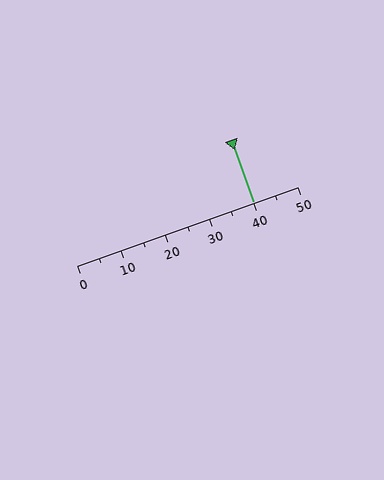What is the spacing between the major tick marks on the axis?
The major ticks are spaced 10 apart.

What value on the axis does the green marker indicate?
The marker indicates approximately 40.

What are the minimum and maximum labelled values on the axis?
The axis runs from 0 to 50.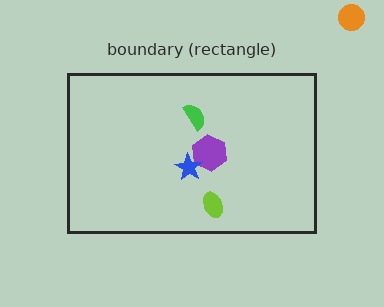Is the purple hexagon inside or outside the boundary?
Inside.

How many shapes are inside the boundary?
4 inside, 1 outside.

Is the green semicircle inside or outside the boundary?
Inside.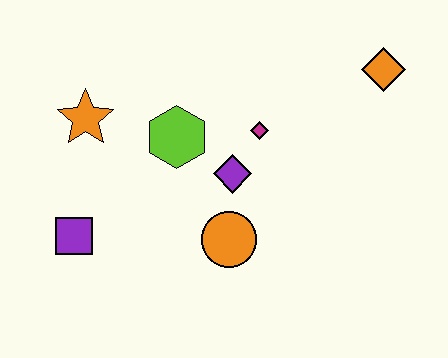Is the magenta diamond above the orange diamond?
No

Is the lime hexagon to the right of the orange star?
Yes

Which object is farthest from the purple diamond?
The orange diamond is farthest from the purple diamond.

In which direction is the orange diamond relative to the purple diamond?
The orange diamond is to the right of the purple diamond.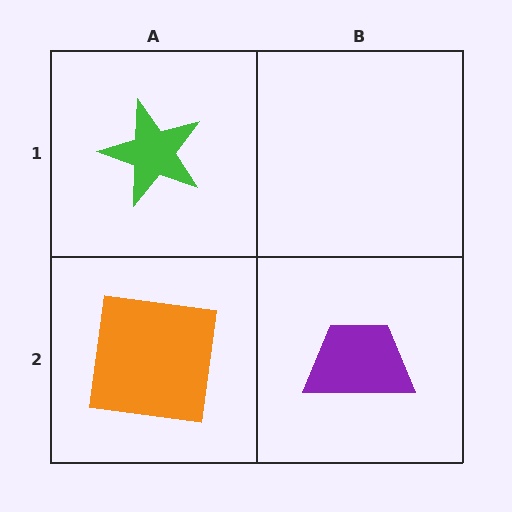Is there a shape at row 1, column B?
No, that cell is empty.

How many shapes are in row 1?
1 shape.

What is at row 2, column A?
An orange square.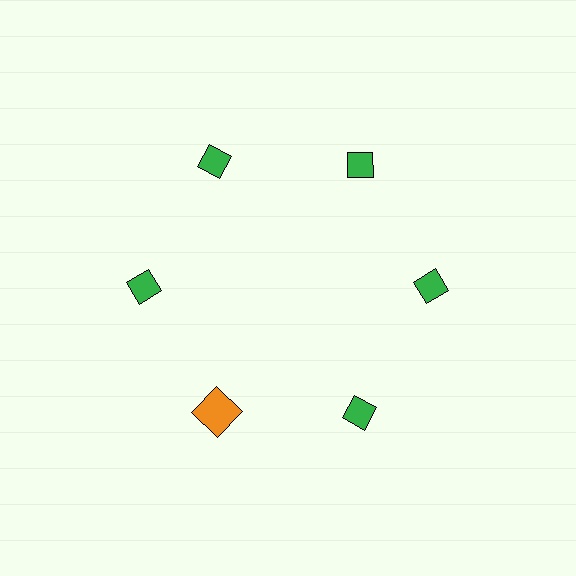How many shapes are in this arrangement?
There are 6 shapes arranged in a ring pattern.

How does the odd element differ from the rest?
It differs in both color (orange instead of green) and shape (square instead of diamond).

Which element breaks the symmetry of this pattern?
The orange square at roughly the 7 o'clock position breaks the symmetry. All other shapes are green diamonds.